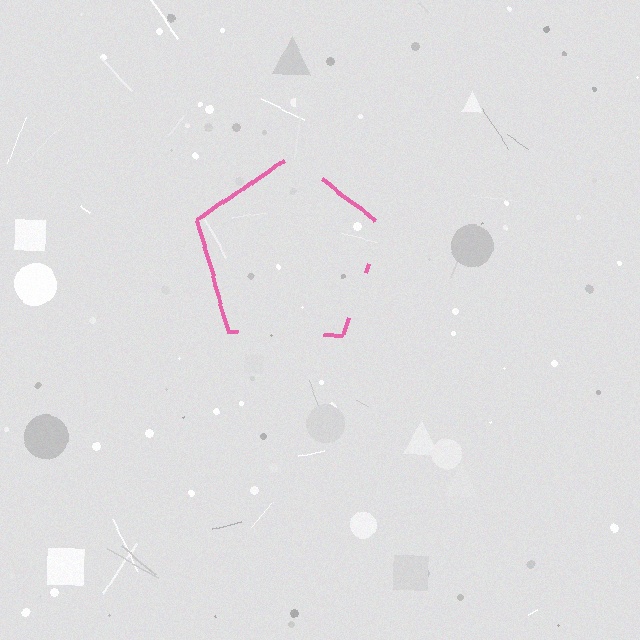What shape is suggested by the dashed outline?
The dashed outline suggests a pentagon.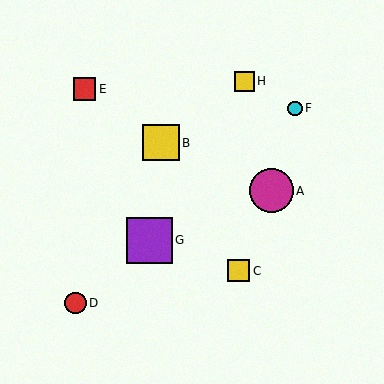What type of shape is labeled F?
Shape F is a cyan circle.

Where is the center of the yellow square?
The center of the yellow square is at (239, 271).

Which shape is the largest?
The purple square (labeled G) is the largest.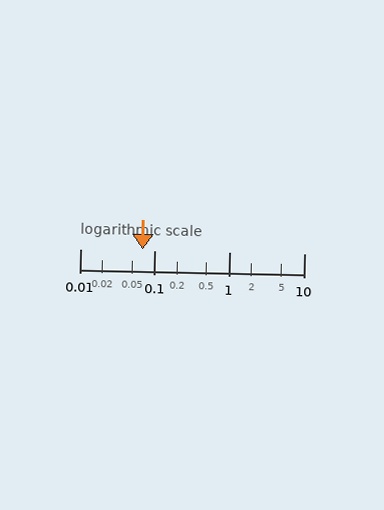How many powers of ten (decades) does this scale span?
The scale spans 3 decades, from 0.01 to 10.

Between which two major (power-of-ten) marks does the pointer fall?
The pointer is between 0.01 and 0.1.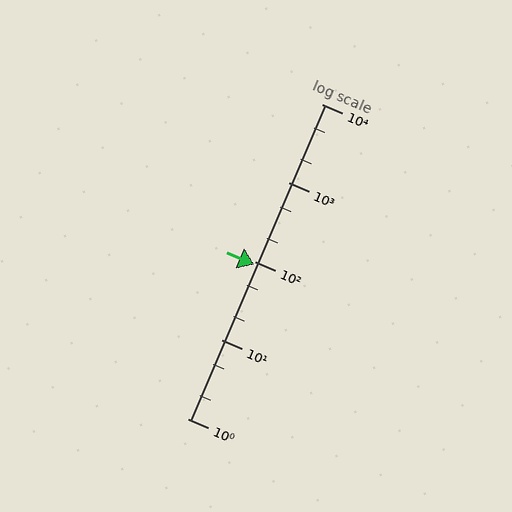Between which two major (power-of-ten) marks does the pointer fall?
The pointer is between 10 and 100.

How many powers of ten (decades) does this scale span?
The scale spans 4 decades, from 1 to 10000.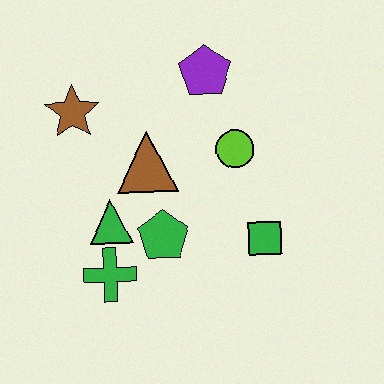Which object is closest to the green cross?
The green triangle is closest to the green cross.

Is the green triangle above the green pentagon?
Yes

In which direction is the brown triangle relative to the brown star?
The brown triangle is to the right of the brown star.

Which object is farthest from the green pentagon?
The purple pentagon is farthest from the green pentagon.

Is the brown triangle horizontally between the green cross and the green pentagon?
Yes